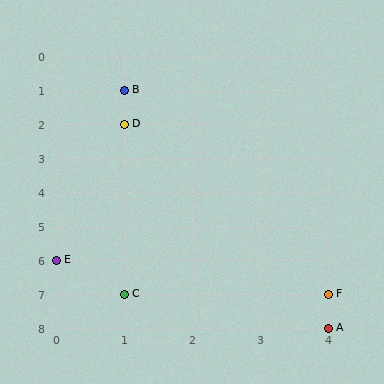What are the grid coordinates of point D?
Point D is at grid coordinates (1, 2).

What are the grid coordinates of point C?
Point C is at grid coordinates (1, 7).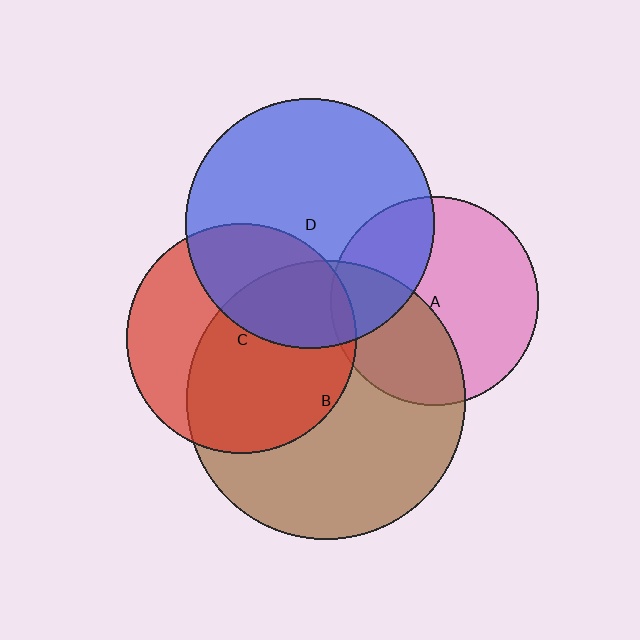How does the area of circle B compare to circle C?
Approximately 1.5 times.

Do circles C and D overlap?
Yes.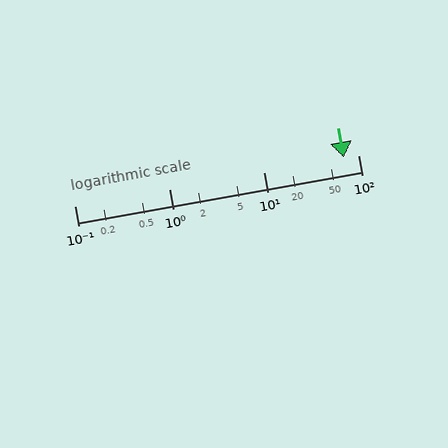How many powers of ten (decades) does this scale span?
The scale spans 3 decades, from 0.1 to 100.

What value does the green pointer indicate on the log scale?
The pointer indicates approximately 71.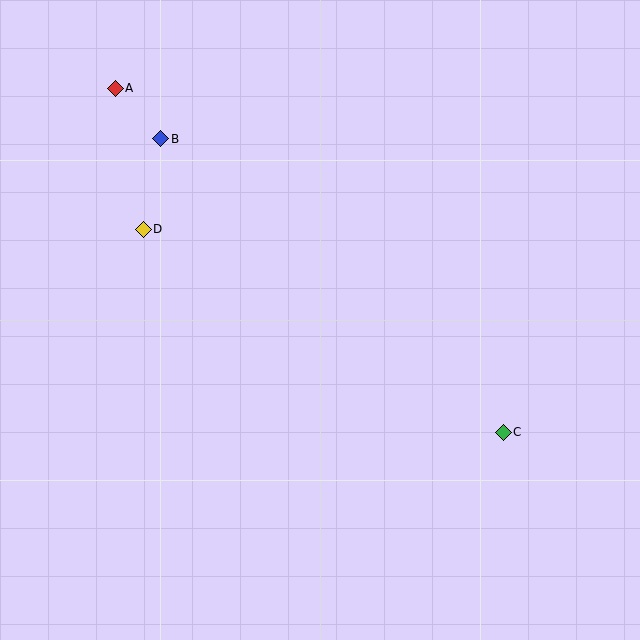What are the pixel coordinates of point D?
Point D is at (143, 229).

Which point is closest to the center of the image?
Point D at (143, 229) is closest to the center.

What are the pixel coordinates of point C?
Point C is at (503, 432).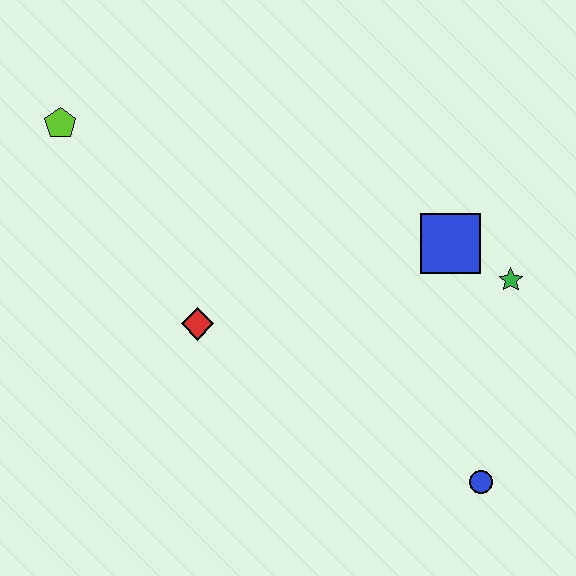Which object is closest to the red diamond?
The lime pentagon is closest to the red diamond.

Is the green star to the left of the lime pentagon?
No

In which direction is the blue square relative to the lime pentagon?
The blue square is to the right of the lime pentagon.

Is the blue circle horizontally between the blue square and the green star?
Yes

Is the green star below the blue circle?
No